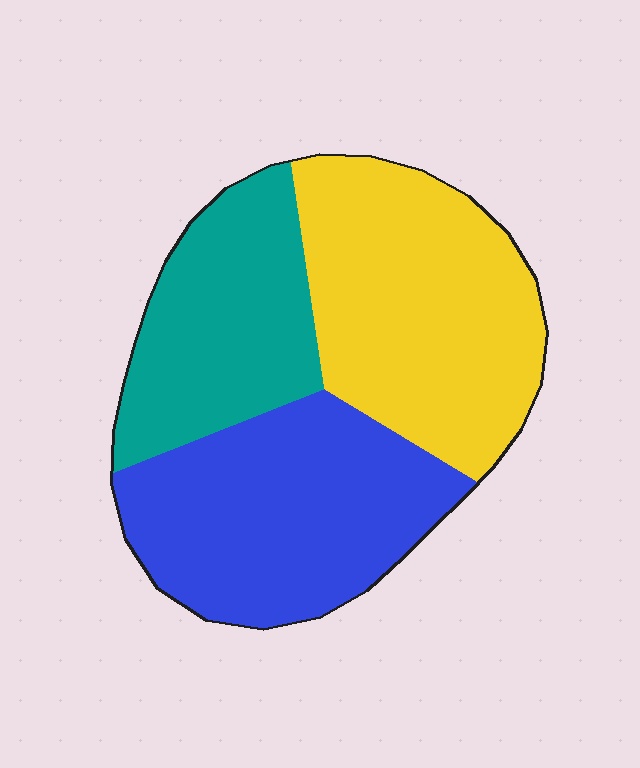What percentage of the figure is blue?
Blue takes up between a quarter and a half of the figure.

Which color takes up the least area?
Teal, at roughly 25%.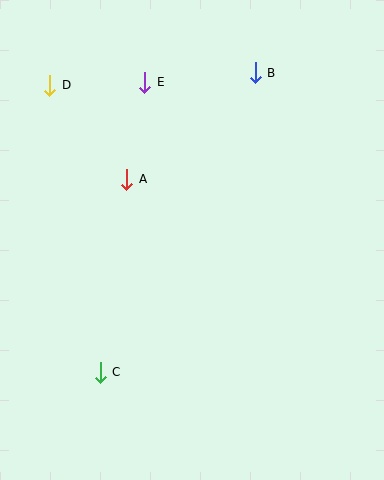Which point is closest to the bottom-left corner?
Point C is closest to the bottom-left corner.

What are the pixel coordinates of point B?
Point B is at (255, 73).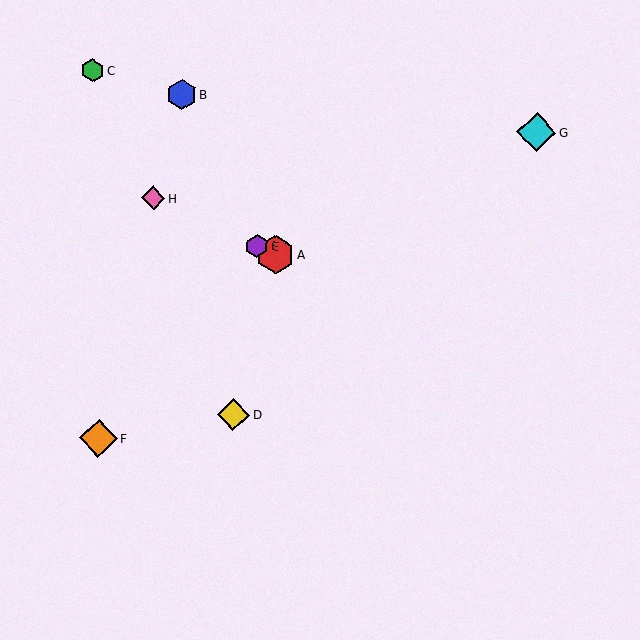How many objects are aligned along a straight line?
3 objects (A, E, H) are aligned along a straight line.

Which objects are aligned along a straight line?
Objects A, E, H are aligned along a straight line.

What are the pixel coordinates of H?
Object H is at (153, 198).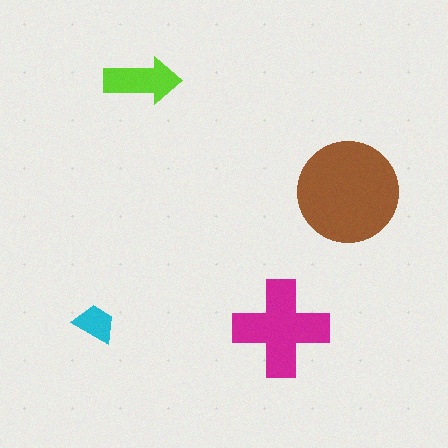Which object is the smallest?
The cyan trapezoid.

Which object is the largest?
The brown circle.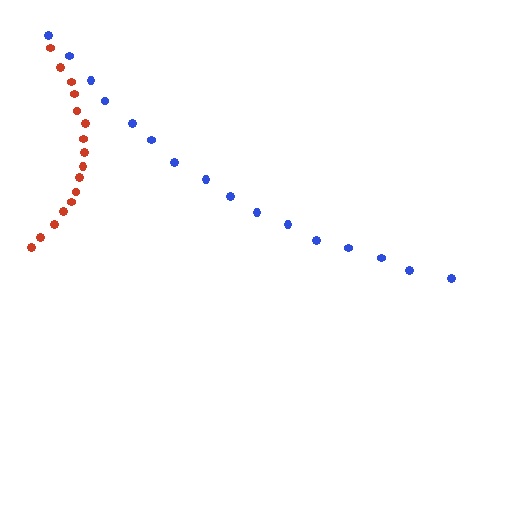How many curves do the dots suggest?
There are 2 distinct paths.